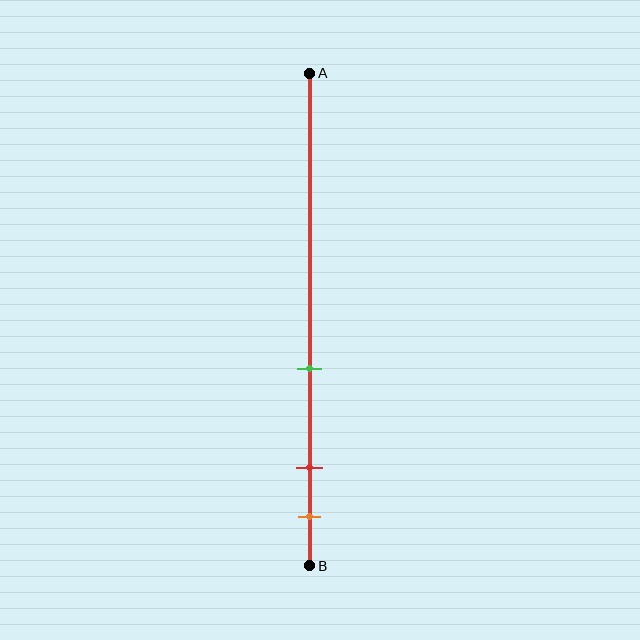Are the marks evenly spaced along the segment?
No, the marks are not evenly spaced.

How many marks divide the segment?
There are 3 marks dividing the segment.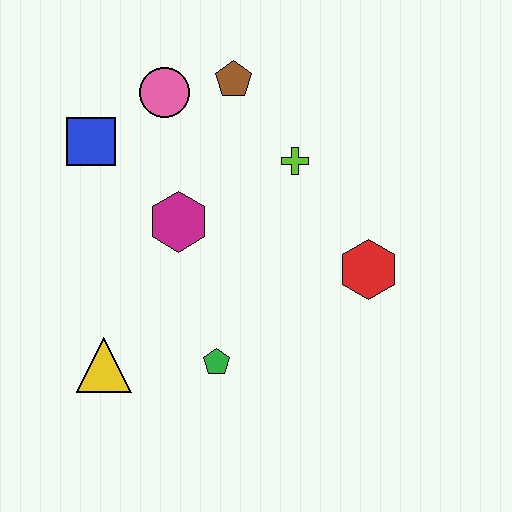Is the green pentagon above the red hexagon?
No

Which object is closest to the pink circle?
The brown pentagon is closest to the pink circle.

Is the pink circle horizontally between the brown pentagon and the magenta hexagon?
No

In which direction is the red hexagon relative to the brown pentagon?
The red hexagon is below the brown pentagon.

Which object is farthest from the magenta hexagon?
The red hexagon is farthest from the magenta hexagon.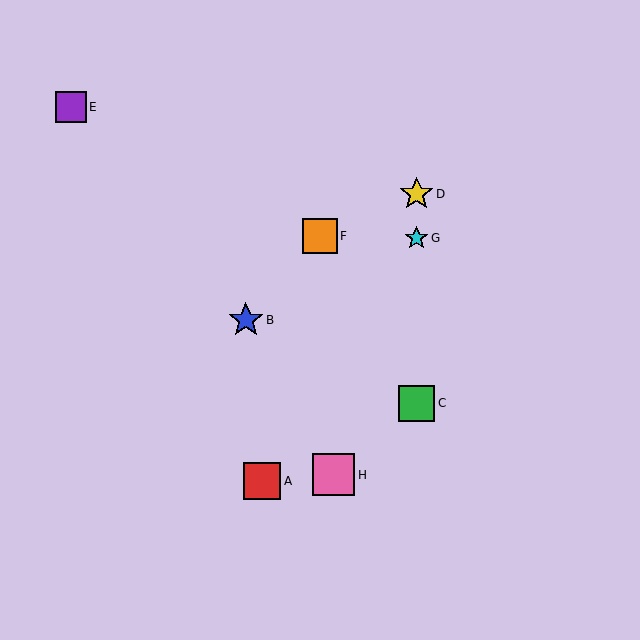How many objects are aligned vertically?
3 objects (C, D, G) are aligned vertically.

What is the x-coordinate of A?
Object A is at x≈262.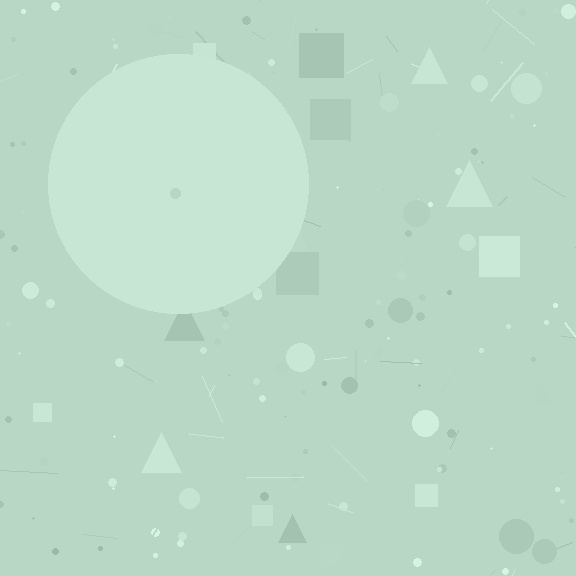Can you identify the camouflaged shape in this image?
The camouflaged shape is a circle.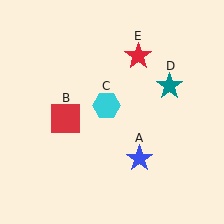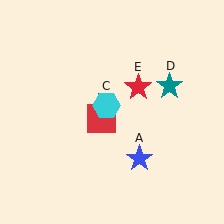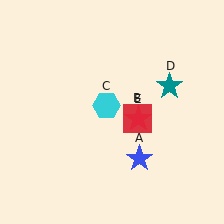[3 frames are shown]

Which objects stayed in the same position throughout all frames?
Blue star (object A) and cyan hexagon (object C) and teal star (object D) remained stationary.